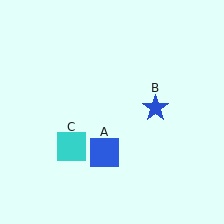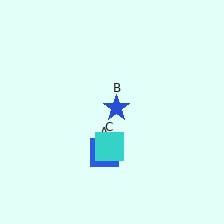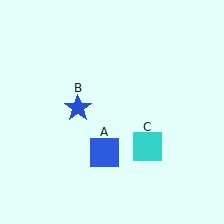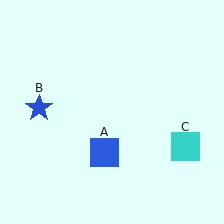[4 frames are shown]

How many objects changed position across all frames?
2 objects changed position: blue star (object B), cyan square (object C).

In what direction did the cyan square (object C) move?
The cyan square (object C) moved right.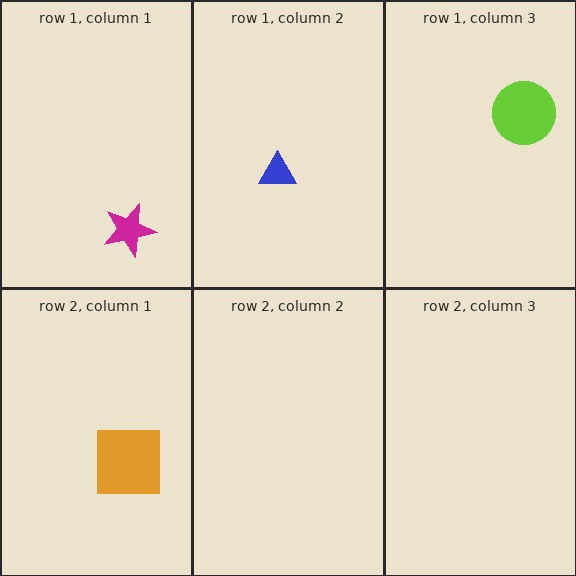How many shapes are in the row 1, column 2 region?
1.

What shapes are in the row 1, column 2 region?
The blue triangle.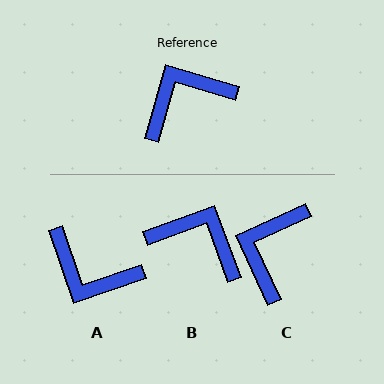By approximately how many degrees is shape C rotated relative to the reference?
Approximately 41 degrees counter-clockwise.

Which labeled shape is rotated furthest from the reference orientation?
A, about 125 degrees away.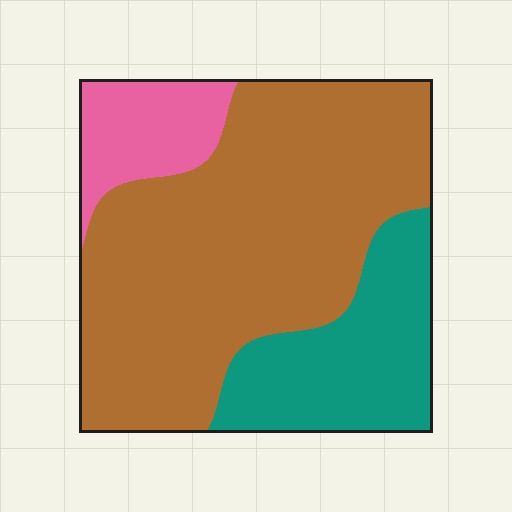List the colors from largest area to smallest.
From largest to smallest: brown, teal, pink.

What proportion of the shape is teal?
Teal takes up less than a quarter of the shape.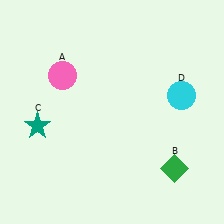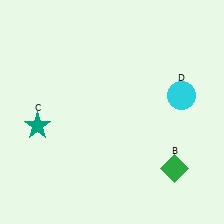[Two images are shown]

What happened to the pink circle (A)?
The pink circle (A) was removed in Image 2. It was in the top-left area of Image 1.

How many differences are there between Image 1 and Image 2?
There is 1 difference between the two images.